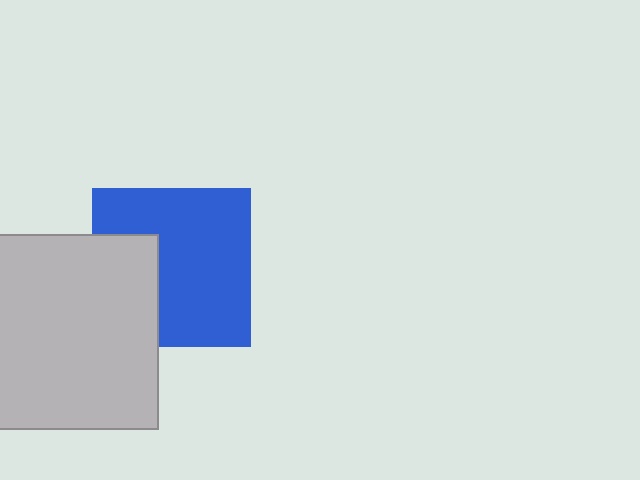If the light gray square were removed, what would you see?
You would see the complete blue square.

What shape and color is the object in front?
The object in front is a light gray square.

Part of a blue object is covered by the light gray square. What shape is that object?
It is a square.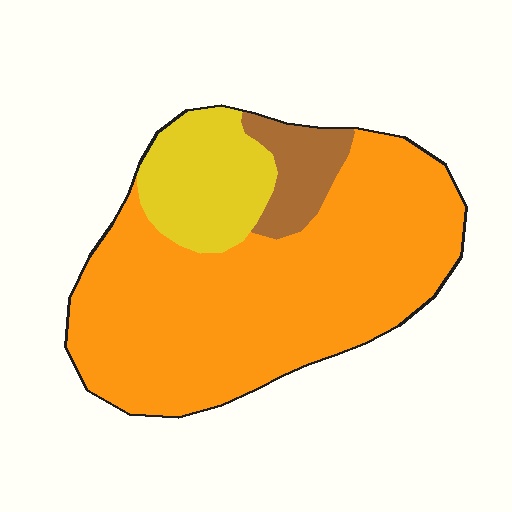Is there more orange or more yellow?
Orange.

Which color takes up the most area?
Orange, at roughly 75%.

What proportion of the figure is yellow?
Yellow takes up less than a quarter of the figure.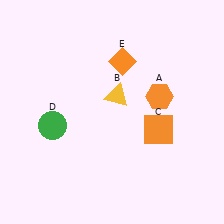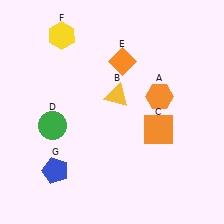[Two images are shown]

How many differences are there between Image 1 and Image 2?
There are 2 differences between the two images.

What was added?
A yellow hexagon (F), a blue pentagon (G) were added in Image 2.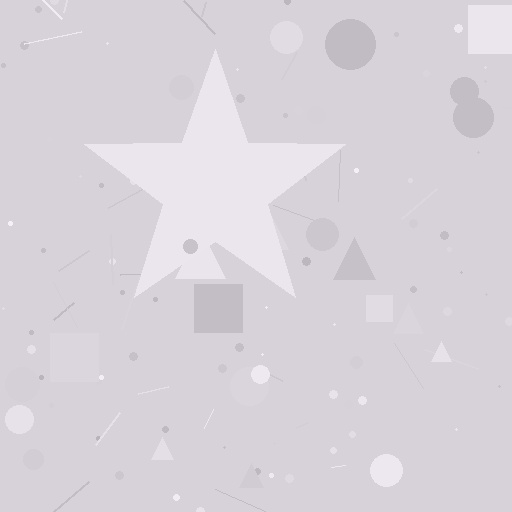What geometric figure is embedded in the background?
A star is embedded in the background.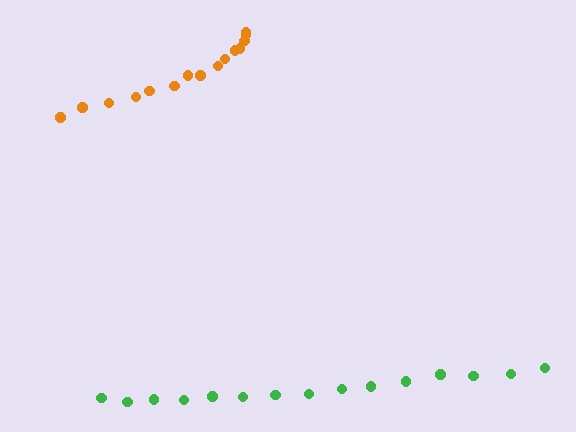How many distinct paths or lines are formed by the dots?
There are 2 distinct paths.